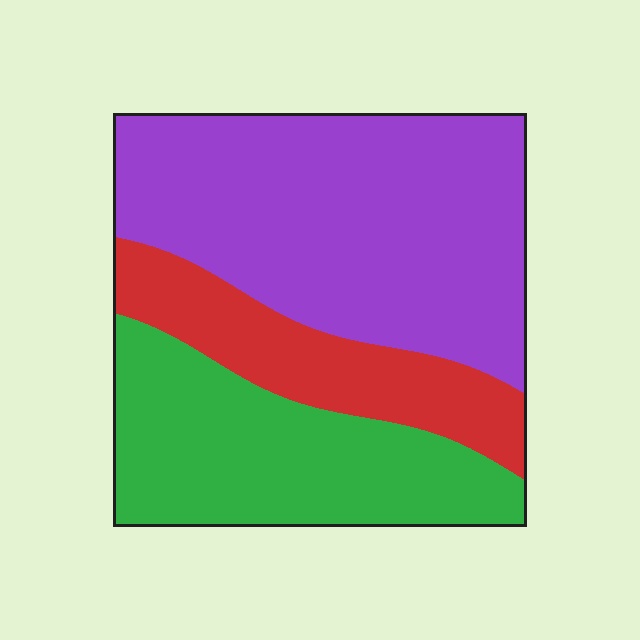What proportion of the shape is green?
Green covers around 30% of the shape.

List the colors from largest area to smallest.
From largest to smallest: purple, green, red.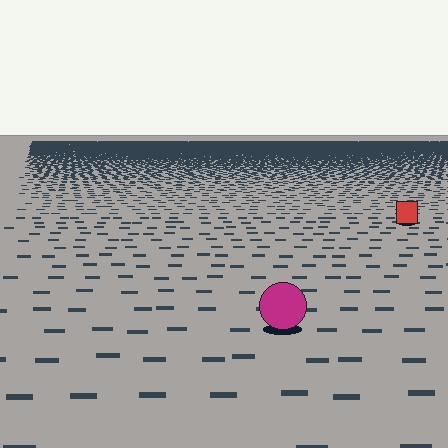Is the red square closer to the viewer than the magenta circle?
No. The magenta circle is closer — you can tell from the texture gradient: the ground texture is coarser near it.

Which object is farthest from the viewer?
The red square is farthest from the viewer. It appears smaller and the ground texture around it is denser.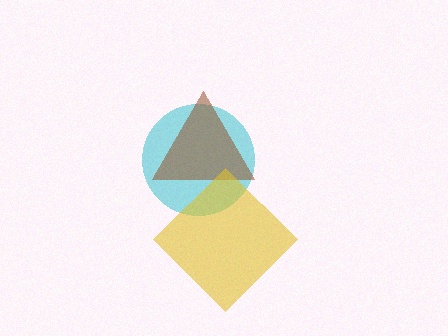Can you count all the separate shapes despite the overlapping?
Yes, there are 3 separate shapes.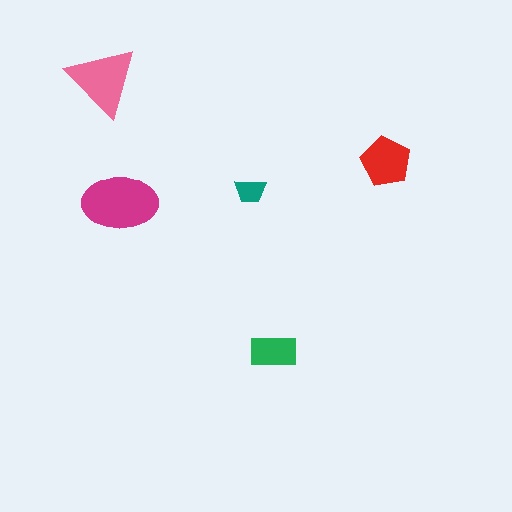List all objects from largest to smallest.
The magenta ellipse, the pink triangle, the red pentagon, the green rectangle, the teal trapezoid.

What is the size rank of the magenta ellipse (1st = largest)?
1st.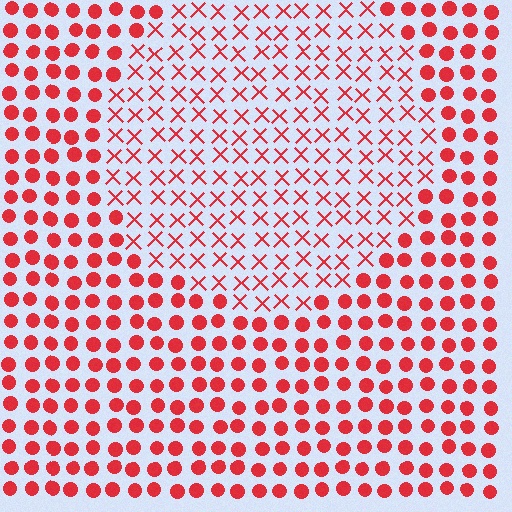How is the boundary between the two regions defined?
The boundary is defined by a change in element shape: X marks inside vs. circles outside. All elements share the same color and spacing.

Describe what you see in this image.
The image is filled with small red elements arranged in a uniform grid. A circle-shaped region contains X marks, while the surrounding area contains circles. The boundary is defined purely by the change in element shape.